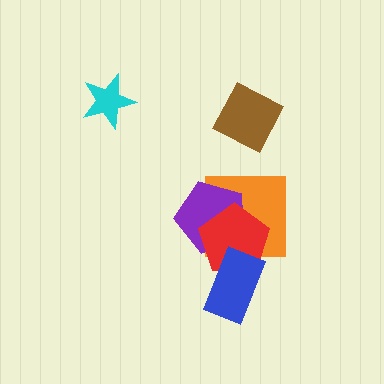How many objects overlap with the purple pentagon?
2 objects overlap with the purple pentagon.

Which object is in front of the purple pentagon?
The red pentagon is in front of the purple pentagon.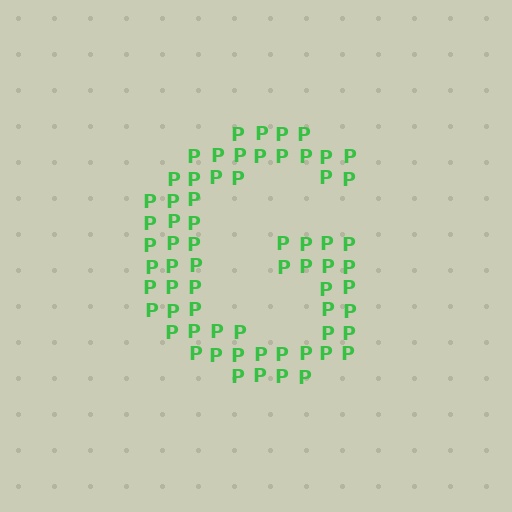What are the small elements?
The small elements are letter P's.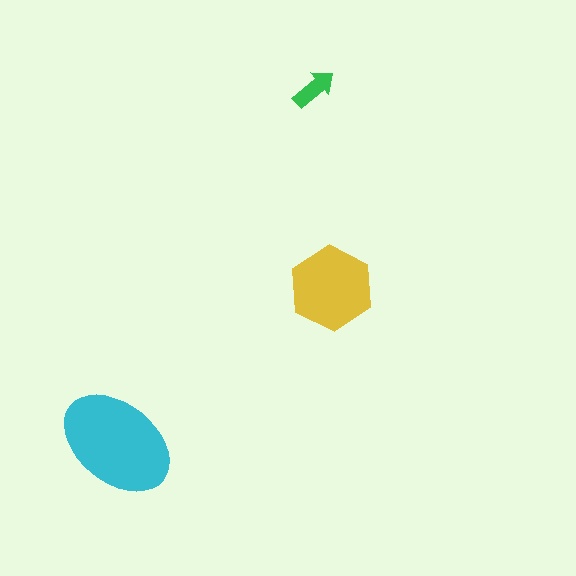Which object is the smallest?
The green arrow.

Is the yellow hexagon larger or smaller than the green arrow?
Larger.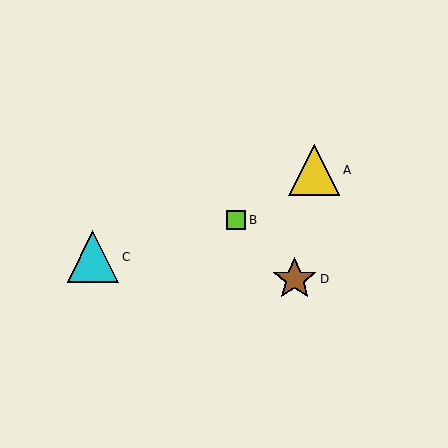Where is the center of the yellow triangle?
The center of the yellow triangle is at (314, 170).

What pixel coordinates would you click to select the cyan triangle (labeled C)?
Click at (93, 257) to select the cyan triangle C.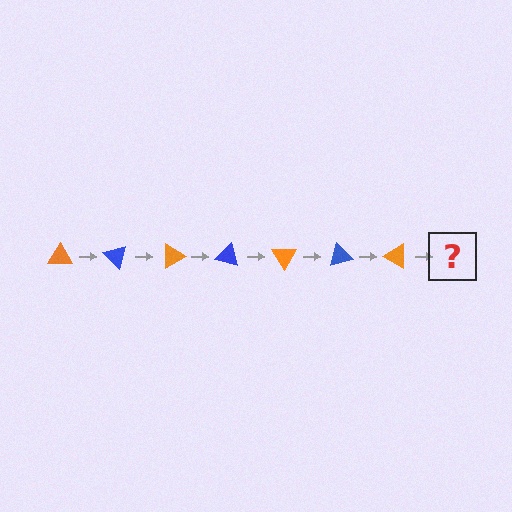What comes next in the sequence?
The next element should be a blue triangle, rotated 315 degrees from the start.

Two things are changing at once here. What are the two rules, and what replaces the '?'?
The two rules are that it rotates 45 degrees each step and the color cycles through orange and blue. The '?' should be a blue triangle, rotated 315 degrees from the start.